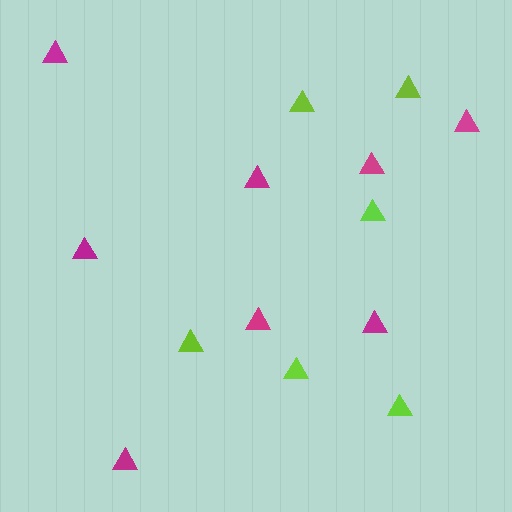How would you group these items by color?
There are 2 groups: one group of magenta triangles (8) and one group of lime triangles (6).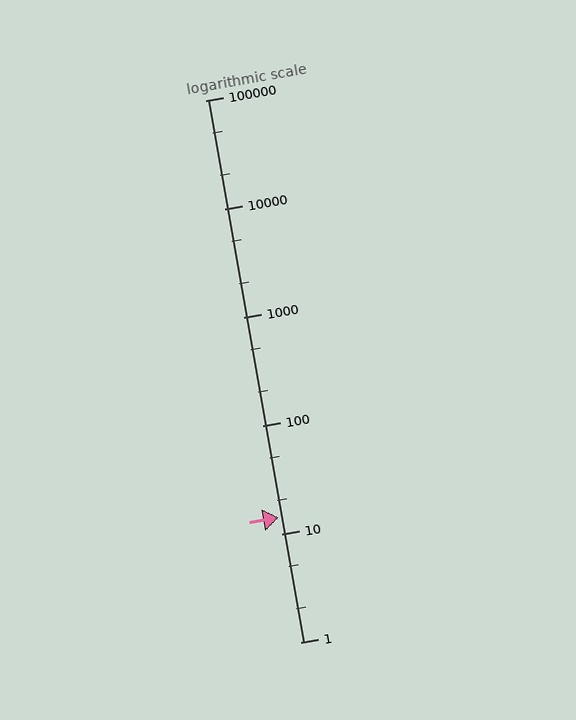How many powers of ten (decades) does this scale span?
The scale spans 5 decades, from 1 to 100000.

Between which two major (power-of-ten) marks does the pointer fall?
The pointer is between 10 and 100.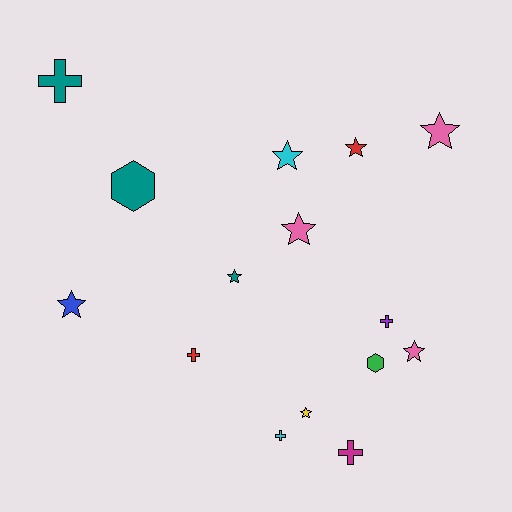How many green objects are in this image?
There is 1 green object.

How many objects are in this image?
There are 15 objects.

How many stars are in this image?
There are 8 stars.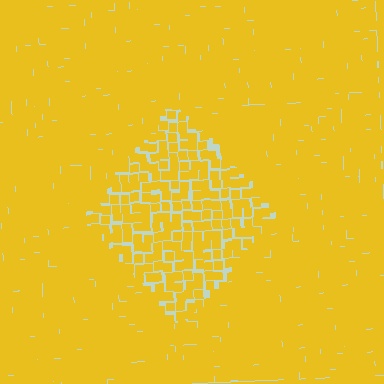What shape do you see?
I see a diamond.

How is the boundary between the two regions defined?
The boundary is defined by a change in element density (approximately 1.7x ratio). All elements are the same color, size, and shape.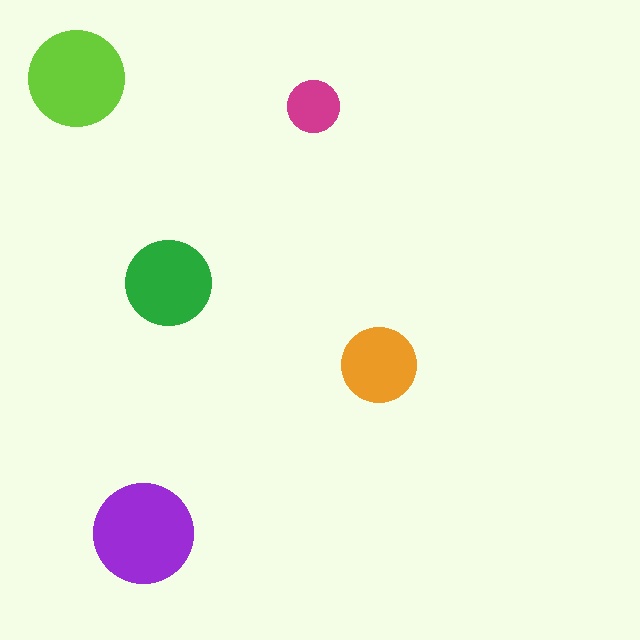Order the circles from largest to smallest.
the purple one, the lime one, the green one, the orange one, the magenta one.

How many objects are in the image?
There are 5 objects in the image.